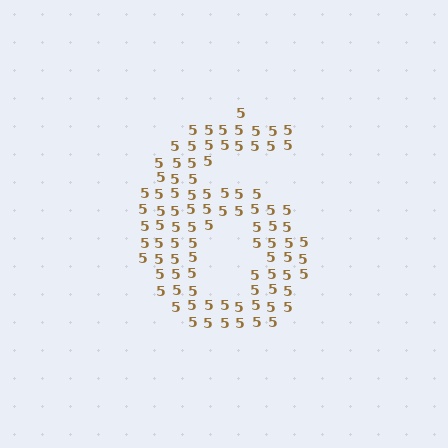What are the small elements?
The small elements are digit 5's.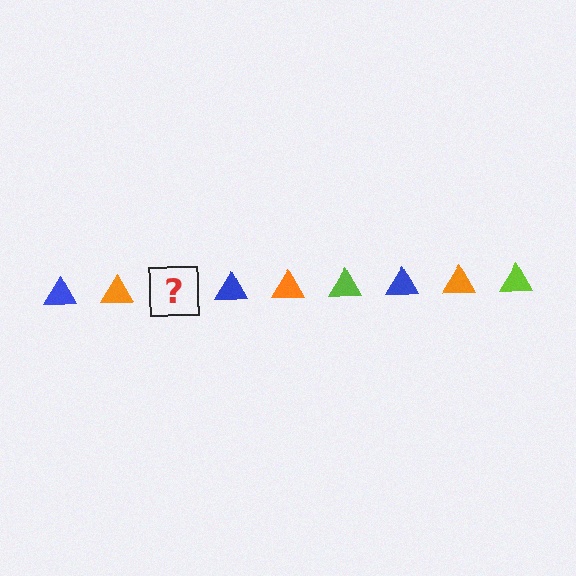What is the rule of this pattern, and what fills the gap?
The rule is that the pattern cycles through blue, orange, lime triangles. The gap should be filled with a lime triangle.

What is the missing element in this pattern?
The missing element is a lime triangle.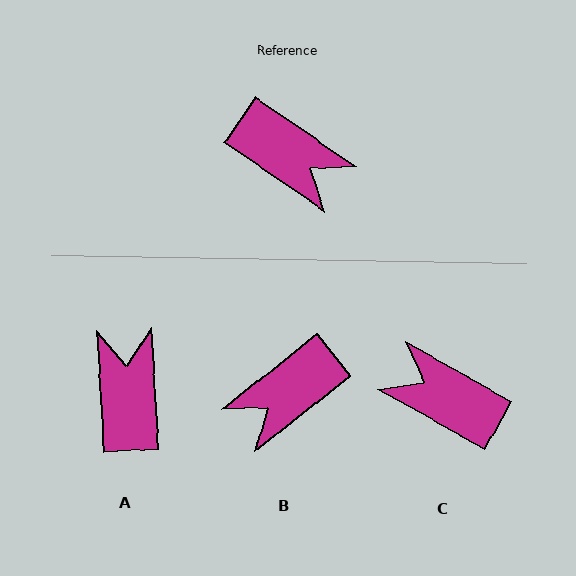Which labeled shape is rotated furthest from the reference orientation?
C, about 175 degrees away.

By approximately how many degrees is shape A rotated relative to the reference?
Approximately 128 degrees counter-clockwise.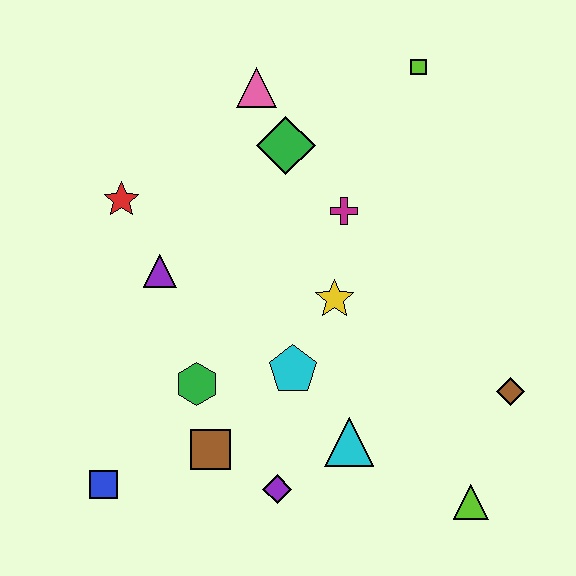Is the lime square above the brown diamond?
Yes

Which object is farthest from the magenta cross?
The blue square is farthest from the magenta cross.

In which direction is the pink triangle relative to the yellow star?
The pink triangle is above the yellow star.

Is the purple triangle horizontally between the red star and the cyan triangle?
Yes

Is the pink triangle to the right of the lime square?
No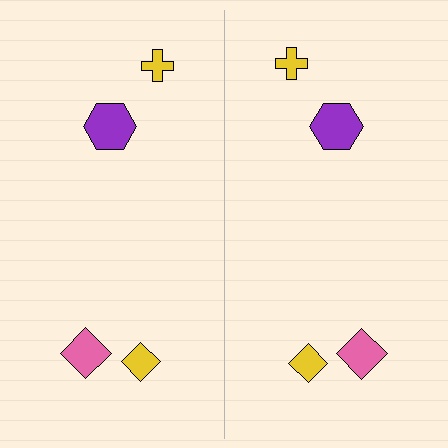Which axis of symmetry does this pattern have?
The pattern has a vertical axis of symmetry running through the center of the image.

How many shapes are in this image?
There are 8 shapes in this image.